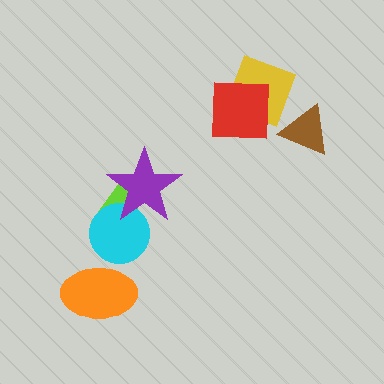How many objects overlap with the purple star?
2 objects overlap with the purple star.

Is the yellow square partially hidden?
Yes, it is partially covered by another shape.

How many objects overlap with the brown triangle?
0 objects overlap with the brown triangle.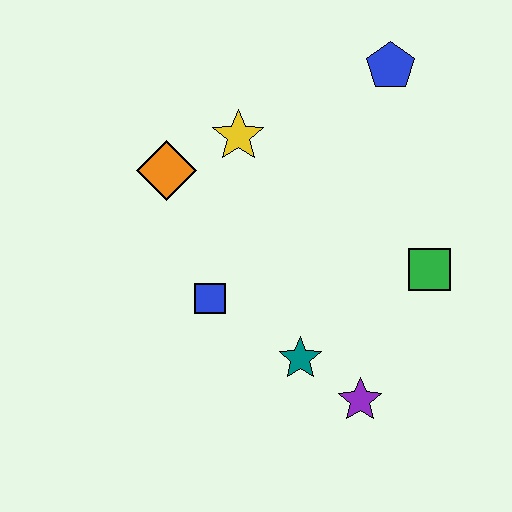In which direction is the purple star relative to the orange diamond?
The purple star is below the orange diamond.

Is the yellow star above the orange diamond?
Yes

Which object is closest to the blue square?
The teal star is closest to the blue square.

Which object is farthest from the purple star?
The blue pentagon is farthest from the purple star.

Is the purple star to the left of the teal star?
No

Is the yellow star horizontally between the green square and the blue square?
Yes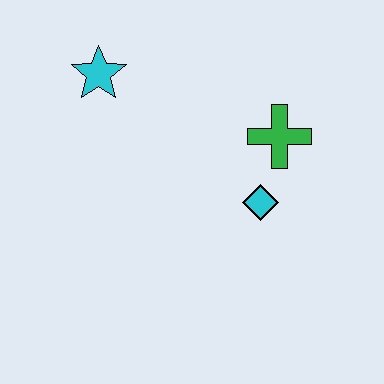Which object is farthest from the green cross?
The cyan star is farthest from the green cross.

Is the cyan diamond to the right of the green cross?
No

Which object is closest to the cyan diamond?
The green cross is closest to the cyan diamond.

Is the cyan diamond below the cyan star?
Yes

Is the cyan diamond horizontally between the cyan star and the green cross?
Yes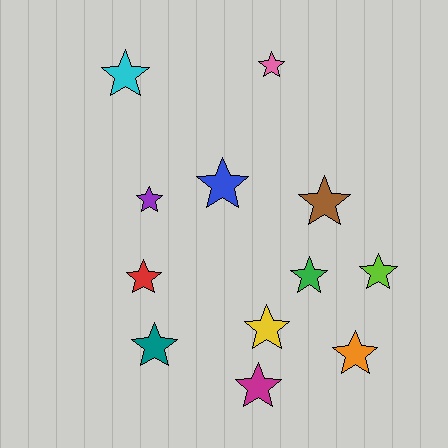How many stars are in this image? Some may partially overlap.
There are 12 stars.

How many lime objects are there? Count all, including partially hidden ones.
There is 1 lime object.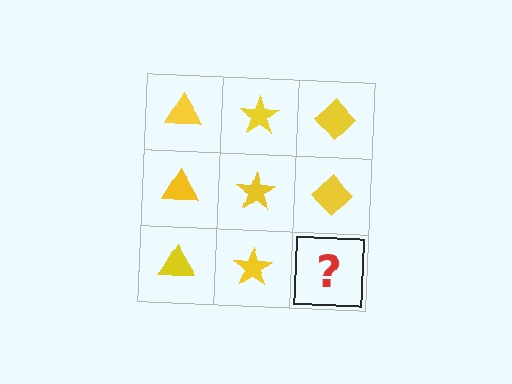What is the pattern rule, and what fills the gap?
The rule is that each column has a consistent shape. The gap should be filled with a yellow diamond.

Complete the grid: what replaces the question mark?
The question mark should be replaced with a yellow diamond.